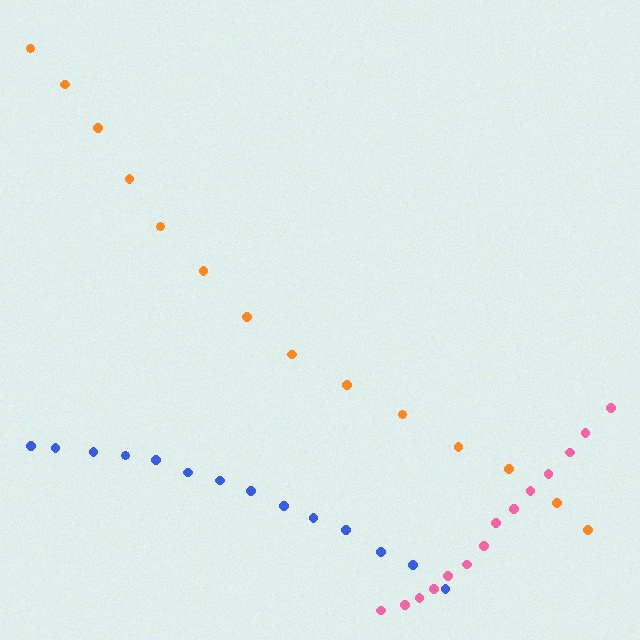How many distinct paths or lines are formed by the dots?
There are 3 distinct paths.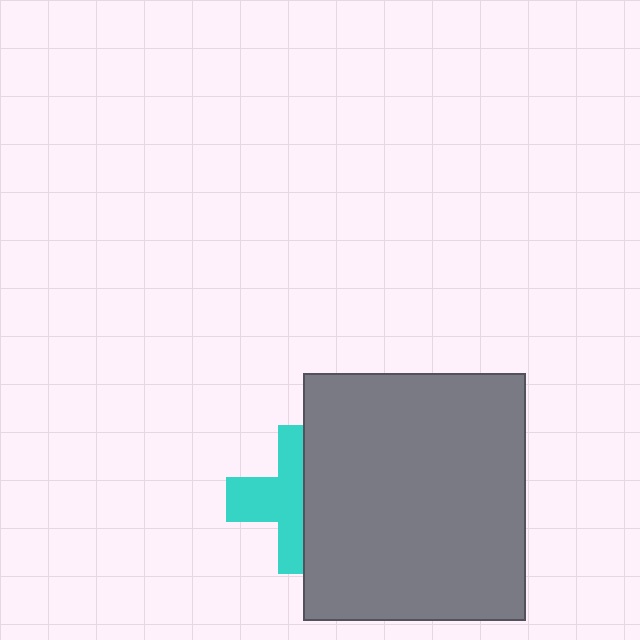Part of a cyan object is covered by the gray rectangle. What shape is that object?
It is a cross.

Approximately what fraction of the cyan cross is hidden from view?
Roughly 46% of the cyan cross is hidden behind the gray rectangle.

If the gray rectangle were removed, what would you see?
You would see the complete cyan cross.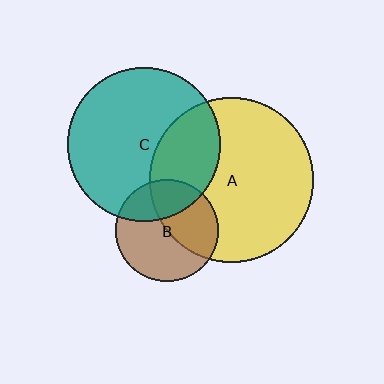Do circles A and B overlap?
Yes.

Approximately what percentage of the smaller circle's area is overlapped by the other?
Approximately 45%.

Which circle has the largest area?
Circle A (yellow).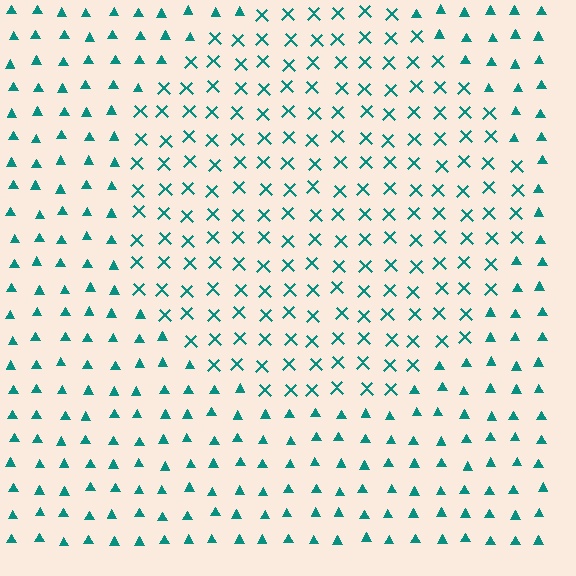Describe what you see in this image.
The image is filled with small teal elements arranged in a uniform grid. A circle-shaped region contains X marks, while the surrounding area contains triangles. The boundary is defined purely by the change in element shape.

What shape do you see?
I see a circle.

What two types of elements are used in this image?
The image uses X marks inside the circle region and triangles outside it.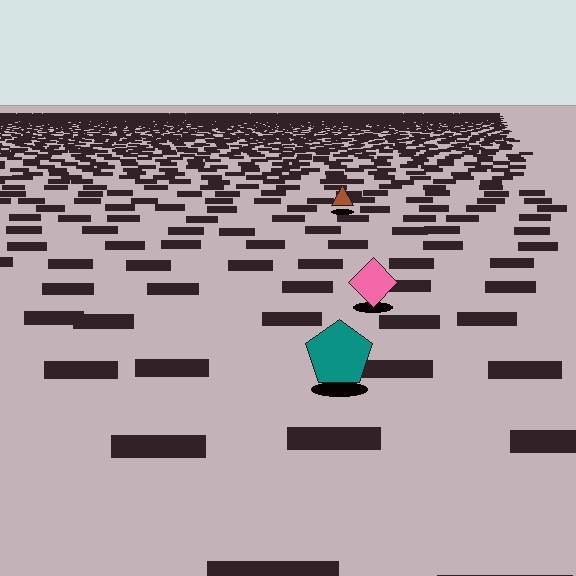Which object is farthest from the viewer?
The brown triangle is farthest from the viewer. It appears smaller and the ground texture around it is denser.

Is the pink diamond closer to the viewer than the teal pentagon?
No. The teal pentagon is closer — you can tell from the texture gradient: the ground texture is coarser near it.